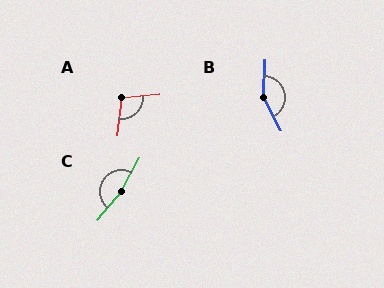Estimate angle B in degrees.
Approximately 151 degrees.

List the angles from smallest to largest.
A (102°), B (151°), C (170°).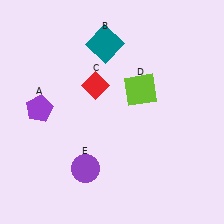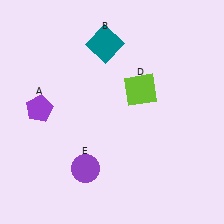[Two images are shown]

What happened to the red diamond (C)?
The red diamond (C) was removed in Image 2. It was in the top-left area of Image 1.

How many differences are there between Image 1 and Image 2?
There is 1 difference between the two images.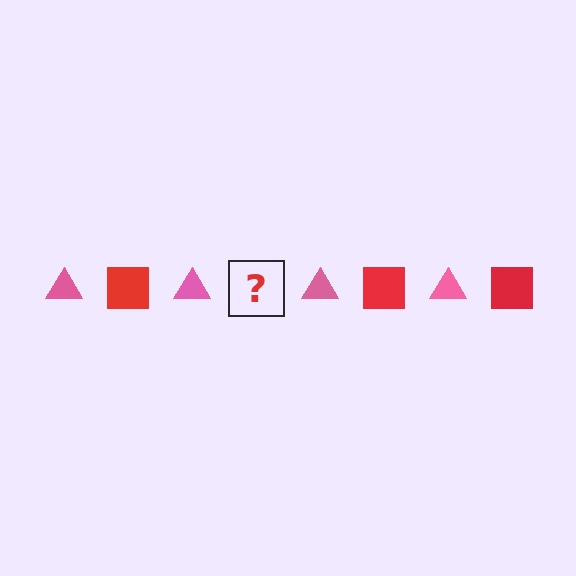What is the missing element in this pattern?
The missing element is a red square.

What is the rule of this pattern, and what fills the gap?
The rule is that the pattern alternates between pink triangle and red square. The gap should be filled with a red square.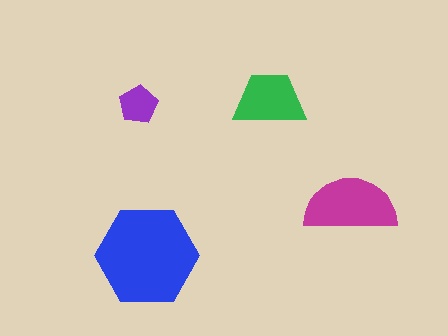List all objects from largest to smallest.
The blue hexagon, the magenta semicircle, the green trapezoid, the purple pentagon.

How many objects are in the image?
There are 4 objects in the image.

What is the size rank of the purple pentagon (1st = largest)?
4th.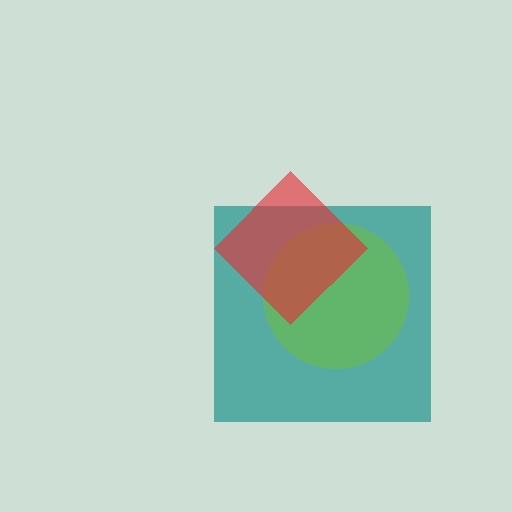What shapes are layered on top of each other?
The layered shapes are: a teal square, a lime circle, a red diamond.